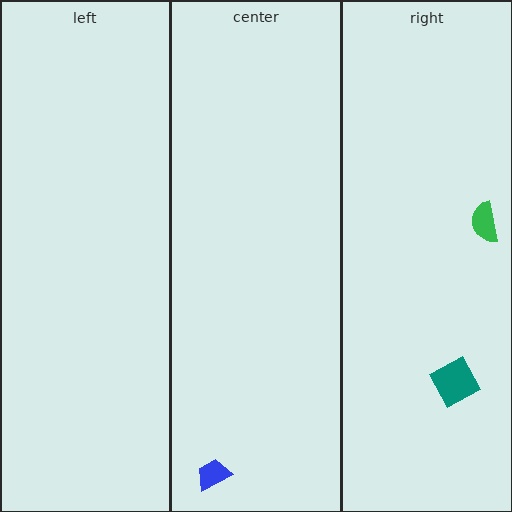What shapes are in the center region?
The blue trapezoid.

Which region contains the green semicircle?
The right region.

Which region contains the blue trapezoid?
The center region.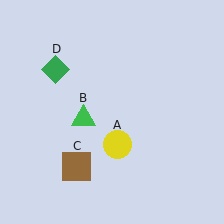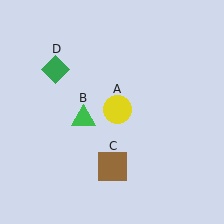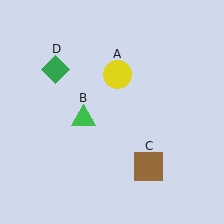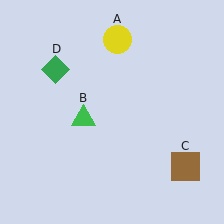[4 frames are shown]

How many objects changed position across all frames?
2 objects changed position: yellow circle (object A), brown square (object C).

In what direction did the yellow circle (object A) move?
The yellow circle (object A) moved up.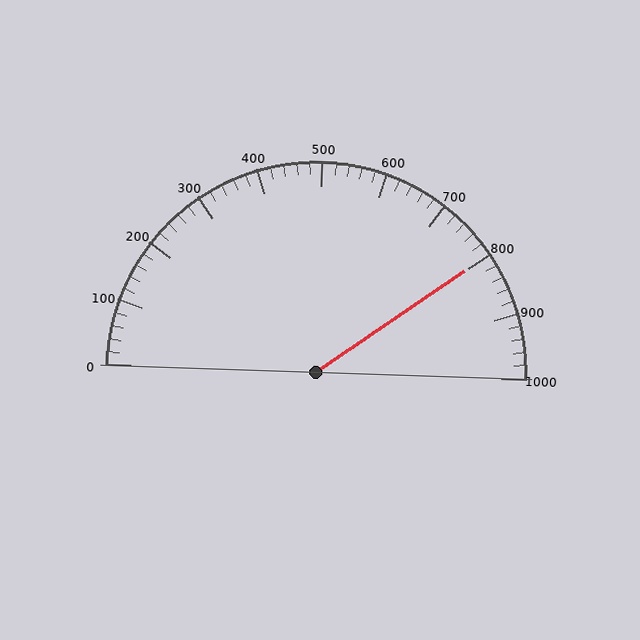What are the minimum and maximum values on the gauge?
The gauge ranges from 0 to 1000.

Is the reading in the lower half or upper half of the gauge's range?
The reading is in the upper half of the range (0 to 1000).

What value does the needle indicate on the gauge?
The needle indicates approximately 800.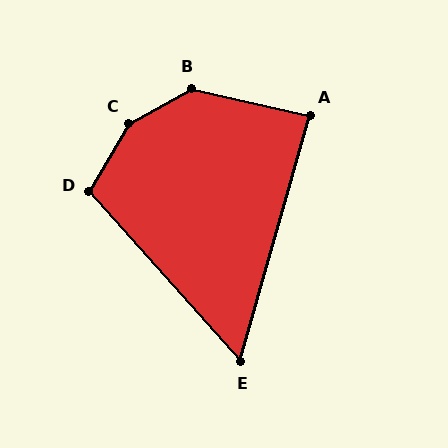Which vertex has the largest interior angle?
C, at approximately 148 degrees.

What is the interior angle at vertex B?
Approximately 139 degrees (obtuse).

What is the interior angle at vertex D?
Approximately 108 degrees (obtuse).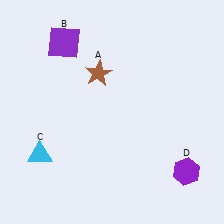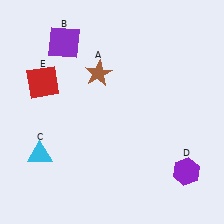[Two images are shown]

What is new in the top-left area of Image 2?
A red square (E) was added in the top-left area of Image 2.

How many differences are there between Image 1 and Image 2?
There is 1 difference between the two images.